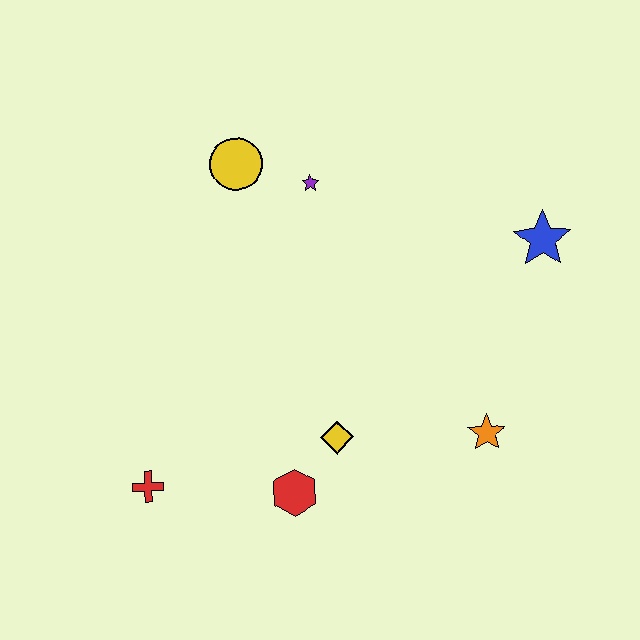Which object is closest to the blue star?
The orange star is closest to the blue star.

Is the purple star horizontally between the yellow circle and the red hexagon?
No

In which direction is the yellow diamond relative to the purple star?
The yellow diamond is below the purple star.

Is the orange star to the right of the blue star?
No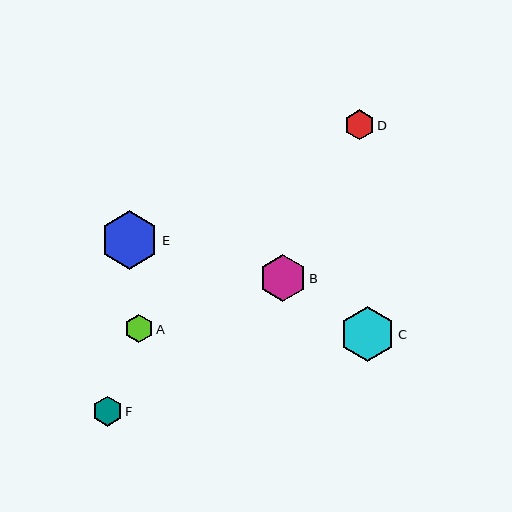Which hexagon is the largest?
Hexagon E is the largest with a size of approximately 59 pixels.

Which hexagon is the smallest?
Hexagon A is the smallest with a size of approximately 28 pixels.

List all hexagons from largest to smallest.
From largest to smallest: E, C, B, D, F, A.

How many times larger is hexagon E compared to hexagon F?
Hexagon E is approximately 2.0 times the size of hexagon F.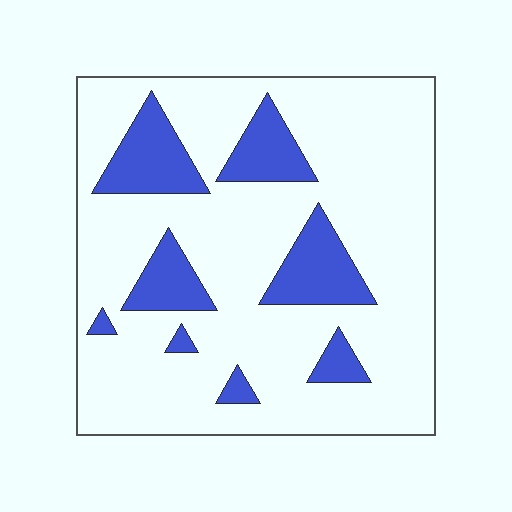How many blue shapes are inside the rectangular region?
8.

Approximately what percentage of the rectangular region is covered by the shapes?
Approximately 20%.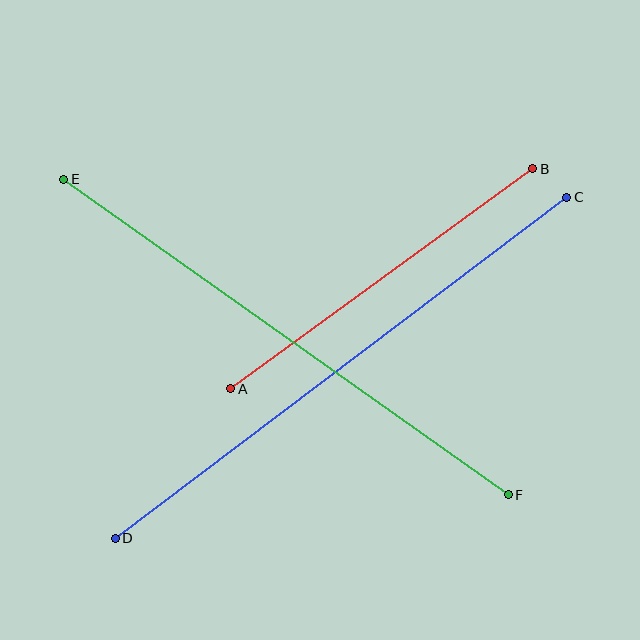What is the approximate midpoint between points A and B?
The midpoint is at approximately (382, 279) pixels.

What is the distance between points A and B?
The distance is approximately 374 pixels.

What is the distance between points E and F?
The distance is approximately 545 pixels.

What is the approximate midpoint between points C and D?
The midpoint is at approximately (341, 368) pixels.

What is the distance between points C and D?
The distance is approximately 566 pixels.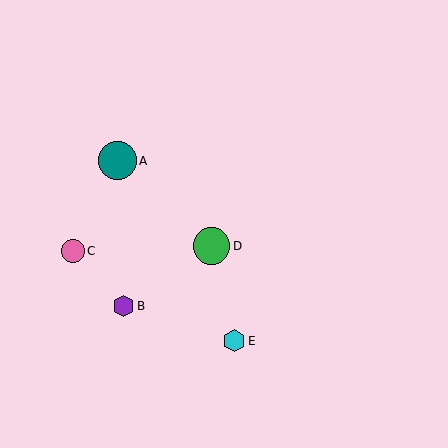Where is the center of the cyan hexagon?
The center of the cyan hexagon is at (234, 341).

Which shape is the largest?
The teal circle (labeled A) is the largest.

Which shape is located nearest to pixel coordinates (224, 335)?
The cyan hexagon (labeled E) at (234, 341) is nearest to that location.